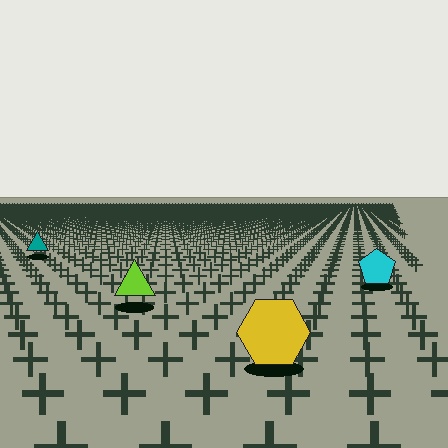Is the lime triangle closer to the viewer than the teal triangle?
Yes. The lime triangle is closer — you can tell from the texture gradient: the ground texture is coarser near it.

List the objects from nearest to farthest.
From nearest to farthest: the yellow hexagon, the lime triangle, the cyan pentagon, the teal triangle.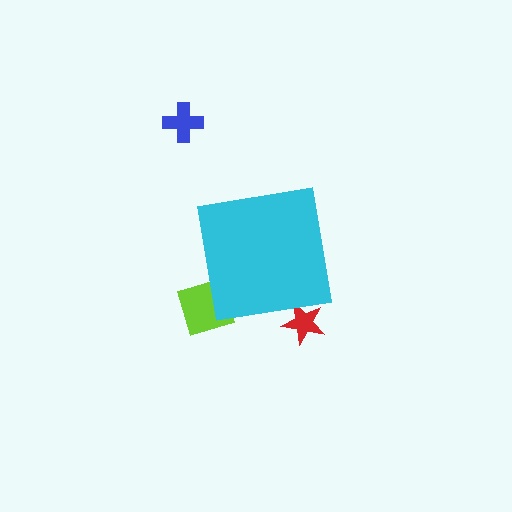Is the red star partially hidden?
Yes, the red star is partially hidden behind the cyan square.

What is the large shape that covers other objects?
A cyan square.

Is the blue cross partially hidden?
No, the blue cross is fully visible.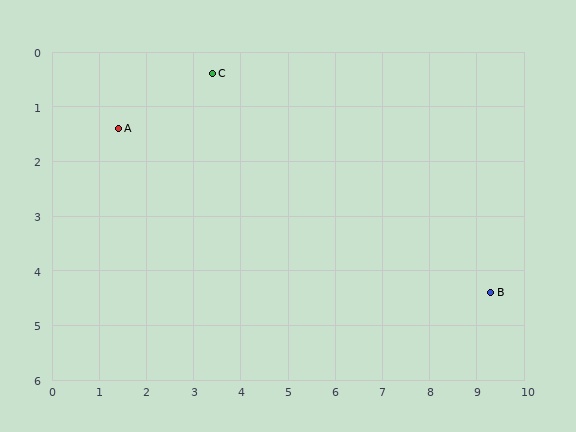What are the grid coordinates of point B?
Point B is at approximately (9.3, 4.4).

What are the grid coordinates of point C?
Point C is at approximately (3.4, 0.4).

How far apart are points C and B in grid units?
Points C and B are about 7.1 grid units apart.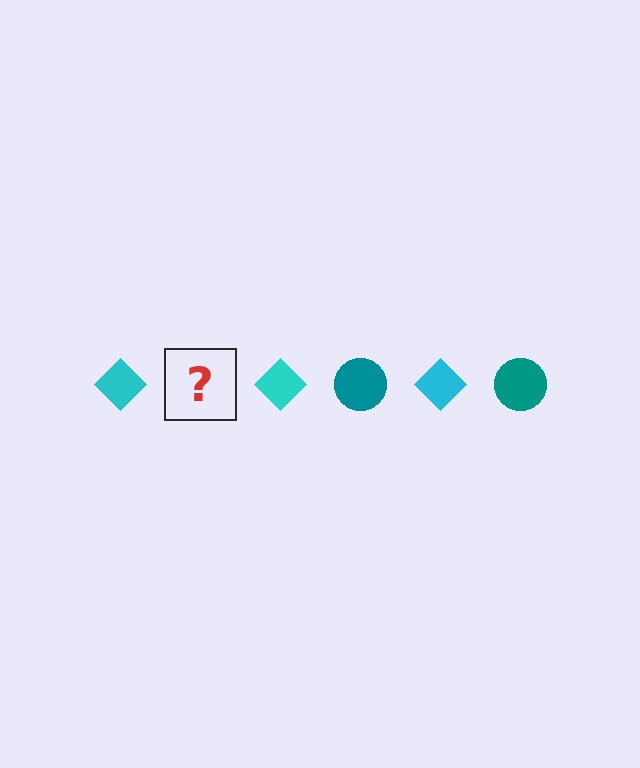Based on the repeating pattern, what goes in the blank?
The blank should be a teal circle.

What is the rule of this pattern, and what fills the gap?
The rule is that the pattern alternates between cyan diamond and teal circle. The gap should be filled with a teal circle.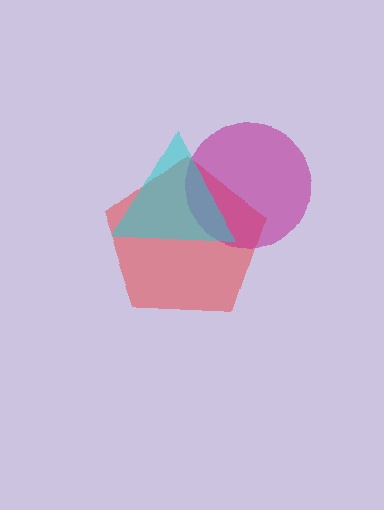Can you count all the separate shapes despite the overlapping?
Yes, there are 3 separate shapes.